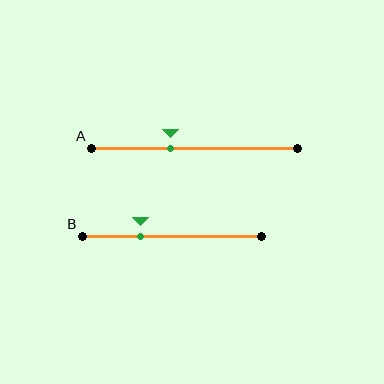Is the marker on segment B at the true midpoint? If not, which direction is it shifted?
No, the marker on segment B is shifted to the left by about 17% of the segment length.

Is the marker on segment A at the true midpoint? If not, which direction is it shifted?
No, the marker on segment A is shifted to the left by about 12% of the segment length.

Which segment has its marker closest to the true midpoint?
Segment A has its marker closest to the true midpoint.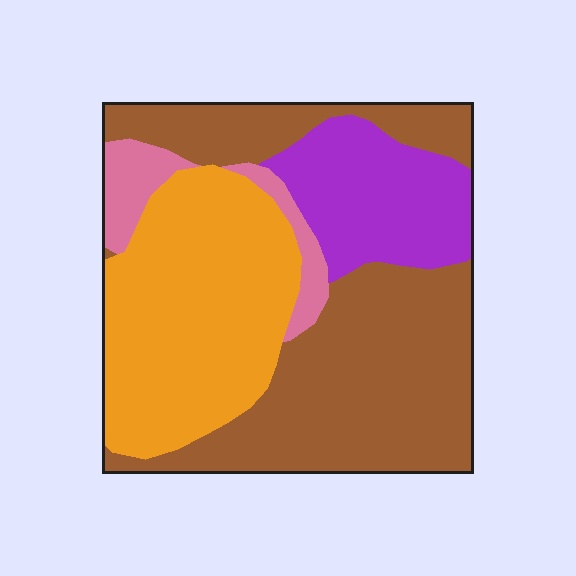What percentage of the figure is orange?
Orange takes up between a quarter and a half of the figure.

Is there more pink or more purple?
Purple.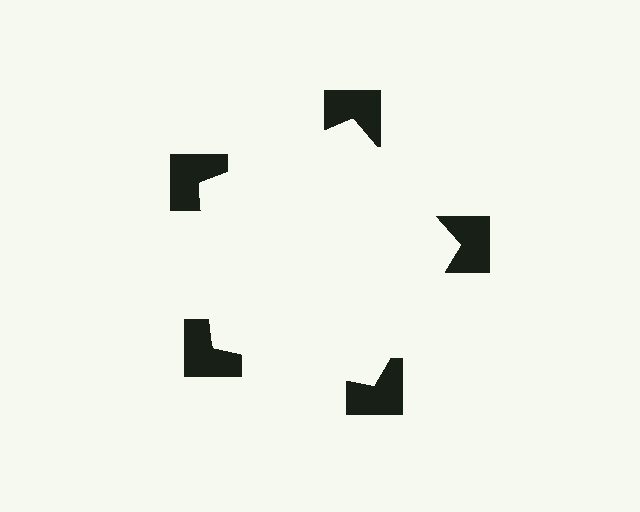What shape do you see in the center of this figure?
An illusory pentagon — its edges are inferred from the aligned wedge cuts in the notched squares, not physically drawn.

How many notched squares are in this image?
There are 5 — one at each vertex of the illusory pentagon.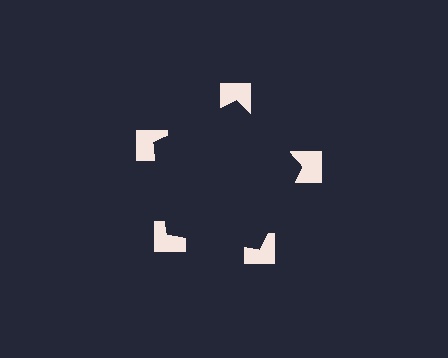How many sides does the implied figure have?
5 sides.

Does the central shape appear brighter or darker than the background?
It typically appears slightly darker than the background, even though no actual brightness change is drawn.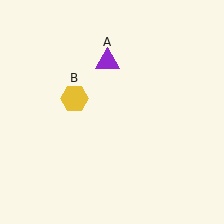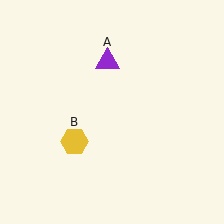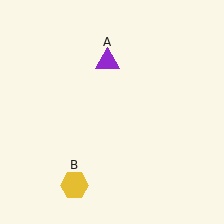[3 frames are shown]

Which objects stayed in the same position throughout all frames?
Purple triangle (object A) remained stationary.